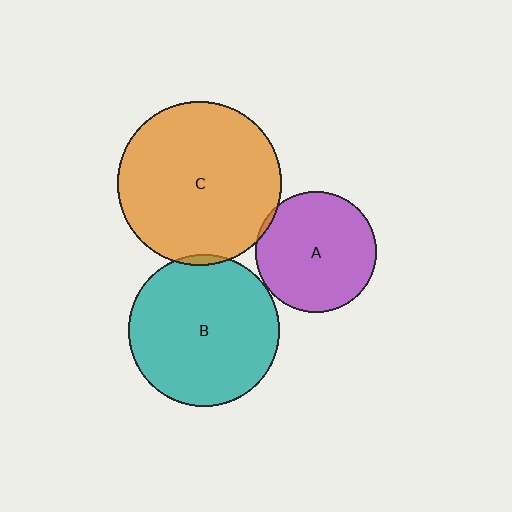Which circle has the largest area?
Circle C (orange).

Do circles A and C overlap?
Yes.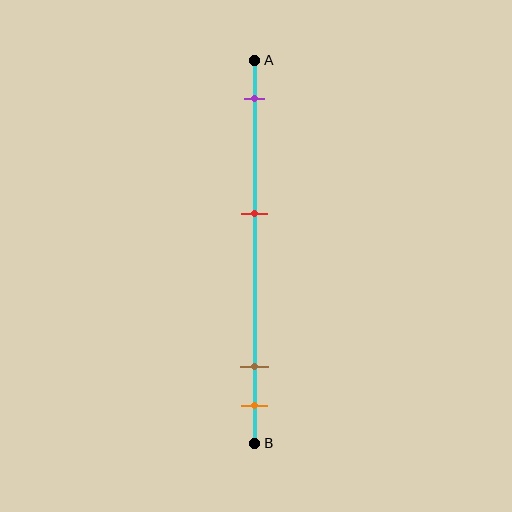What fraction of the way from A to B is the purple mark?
The purple mark is approximately 10% (0.1) of the way from A to B.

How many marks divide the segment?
There are 4 marks dividing the segment.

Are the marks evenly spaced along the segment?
No, the marks are not evenly spaced.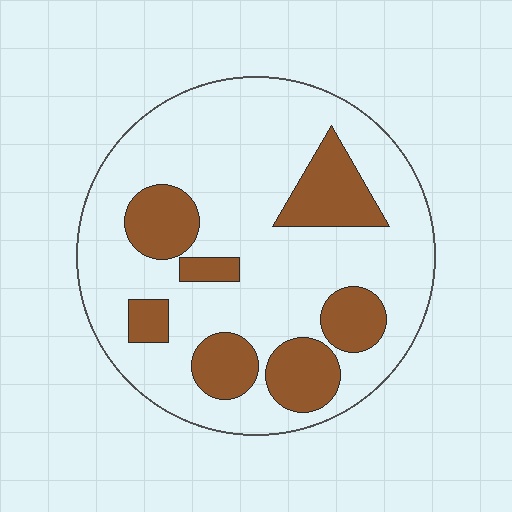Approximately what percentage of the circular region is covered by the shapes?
Approximately 25%.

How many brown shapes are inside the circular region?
7.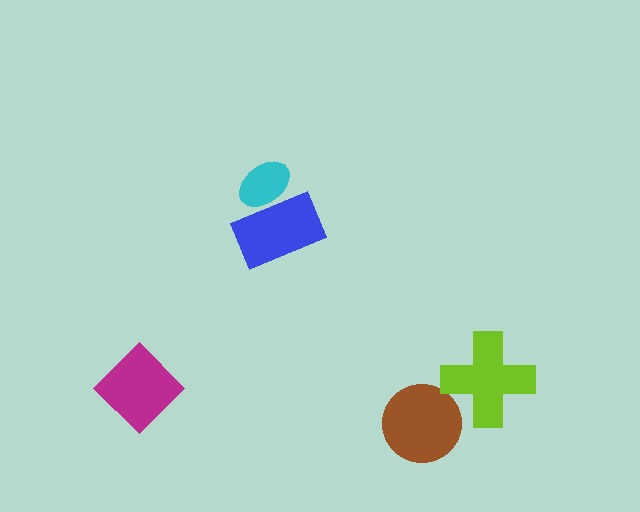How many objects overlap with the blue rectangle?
1 object overlaps with the blue rectangle.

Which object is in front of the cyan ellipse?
The blue rectangle is in front of the cyan ellipse.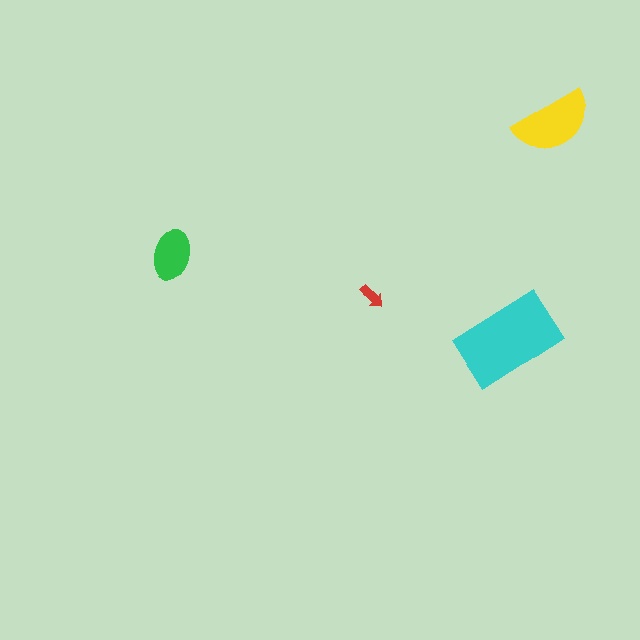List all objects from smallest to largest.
The red arrow, the green ellipse, the yellow semicircle, the cyan rectangle.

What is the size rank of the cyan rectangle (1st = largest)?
1st.